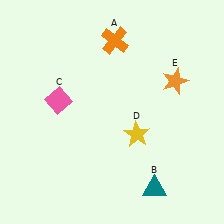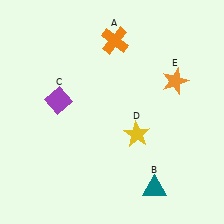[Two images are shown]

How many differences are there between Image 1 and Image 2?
There is 1 difference between the two images.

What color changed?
The diamond (C) changed from pink in Image 1 to purple in Image 2.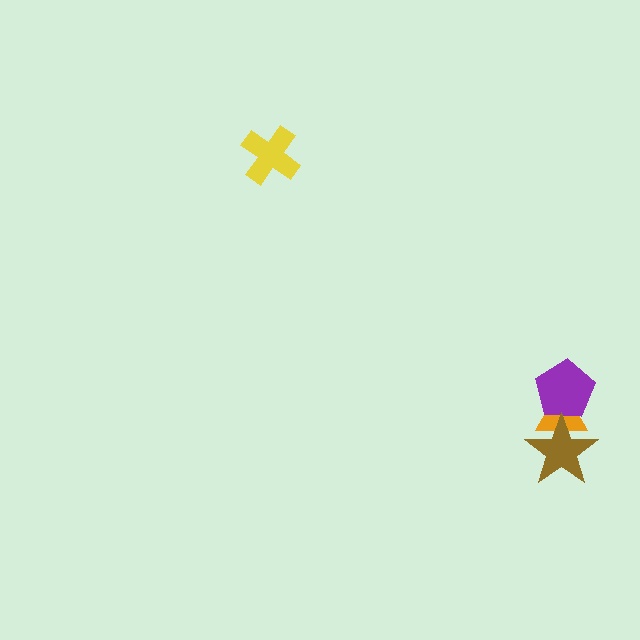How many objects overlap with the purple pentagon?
2 objects overlap with the purple pentagon.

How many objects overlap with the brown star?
2 objects overlap with the brown star.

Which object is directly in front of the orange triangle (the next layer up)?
The purple pentagon is directly in front of the orange triangle.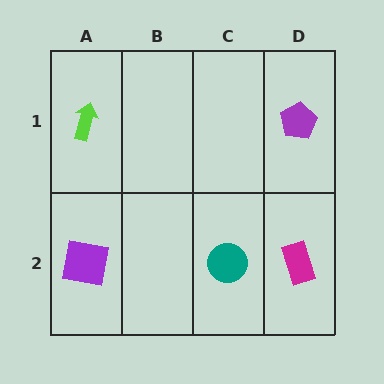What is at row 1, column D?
A purple pentagon.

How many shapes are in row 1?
2 shapes.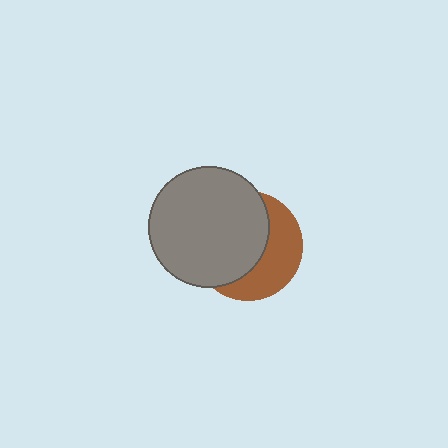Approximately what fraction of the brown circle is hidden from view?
Roughly 59% of the brown circle is hidden behind the gray circle.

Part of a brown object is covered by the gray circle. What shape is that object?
It is a circle.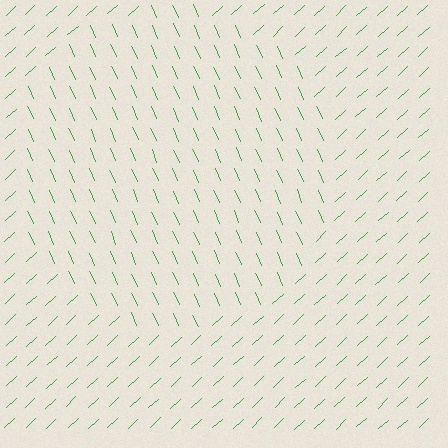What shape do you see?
I see a circle.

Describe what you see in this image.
The image is filled with small green line segments. A circle region in the image has lines oriented differently from the surrounding lines, creating a visible texture boundary.